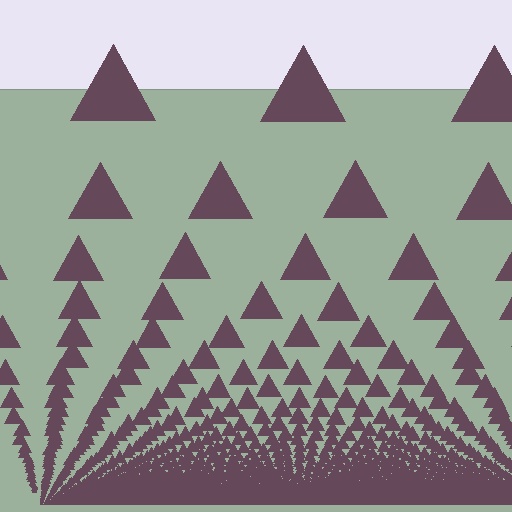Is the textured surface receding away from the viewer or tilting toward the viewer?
The surface appears to tilt toward the viewer. Texture elements get larger and sparser toward the top.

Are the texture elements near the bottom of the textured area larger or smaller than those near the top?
Smaller. The gradient is inverted — elements near the bottom are smaller and denser.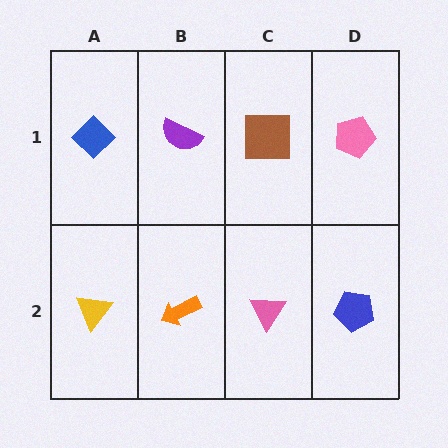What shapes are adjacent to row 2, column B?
A purple semicircle (row 1, column B), a yellow triangle (row 2, column A), a pink triangle (row 2, column C).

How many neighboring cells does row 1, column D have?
2.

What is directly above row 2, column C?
A brown square.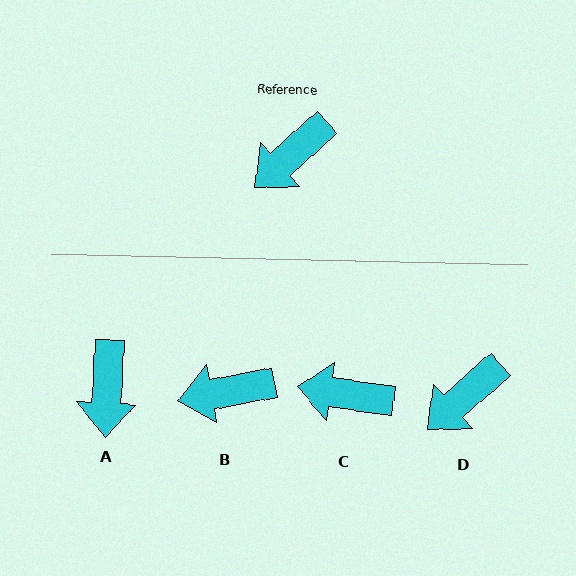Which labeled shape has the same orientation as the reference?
D.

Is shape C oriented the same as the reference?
No, it is off by about 50 degrees.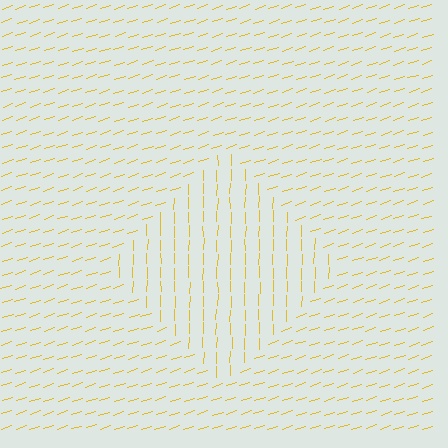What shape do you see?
I see a diamond.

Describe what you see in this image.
The image is filled with small yellow line segments. A diamond region in the image has lines oriented differently from the surrounding lines, creating a visible texture boundary.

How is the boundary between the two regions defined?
The boundary is defined purely by a change in line orientation (approximately 71 degrees difference). All lines are the same color and thickness.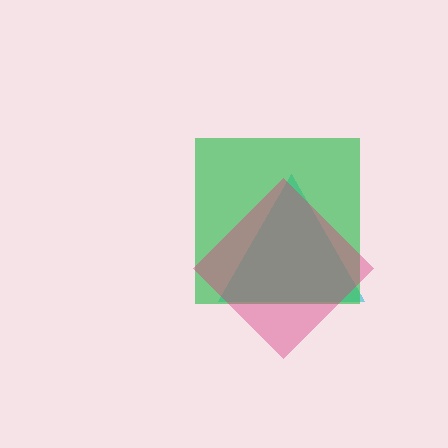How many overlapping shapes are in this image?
There are 3 overlapping shapes in the image.